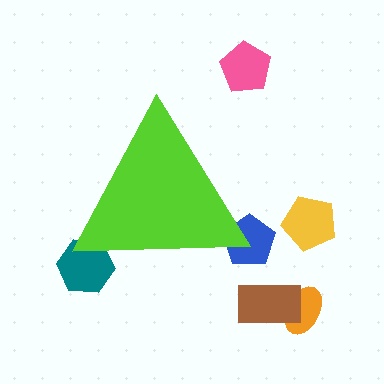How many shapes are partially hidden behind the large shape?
2 shapes are partially hidden.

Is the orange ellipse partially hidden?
No, the orange ellipse is fully visible.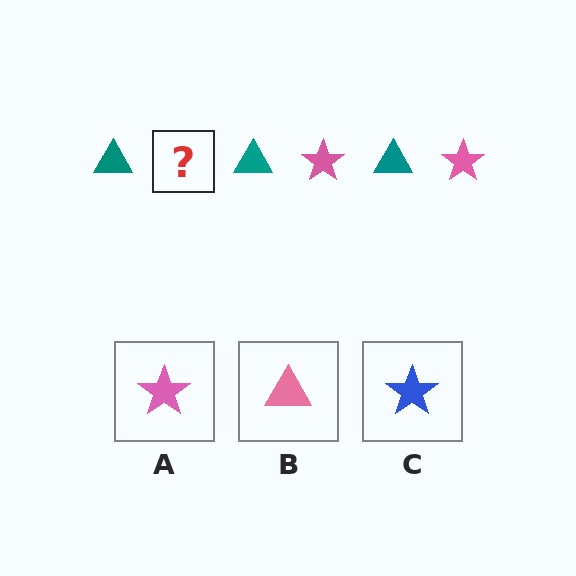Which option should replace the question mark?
Option A.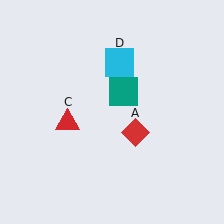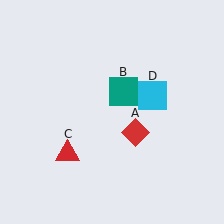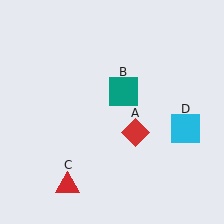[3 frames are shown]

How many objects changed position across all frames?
2 objects changed position: red triangle (object C), cyan square (object D).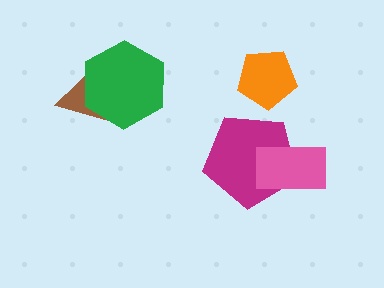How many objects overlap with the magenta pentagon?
1 object overlaps with the magenta pentagon.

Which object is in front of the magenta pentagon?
The pink rectangle is in front of the magenta pentagon.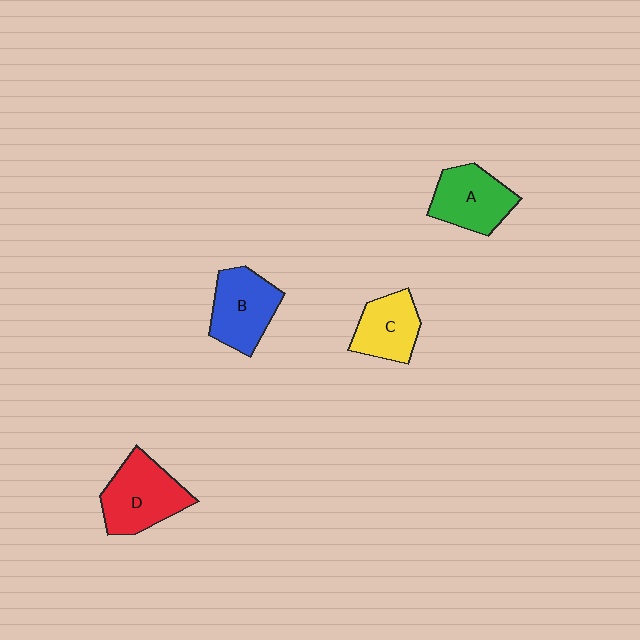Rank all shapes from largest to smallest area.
From largest to smallest: D (red), B (blue), A (green), C (yellow).